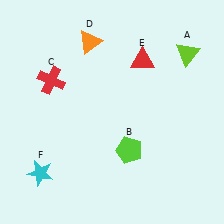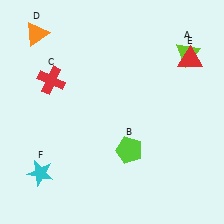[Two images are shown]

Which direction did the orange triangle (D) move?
The orange triangle (D) moved left.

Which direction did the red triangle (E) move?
The red triangle (E) moved right.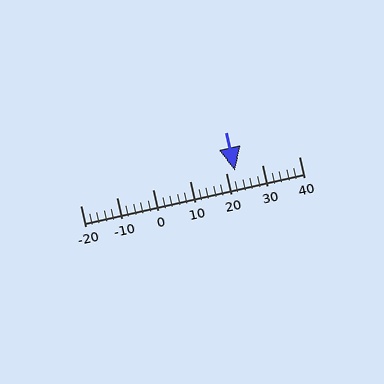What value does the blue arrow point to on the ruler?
The blue arrow points to approximately 22.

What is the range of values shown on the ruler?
The ruler shows values from -20 to 40.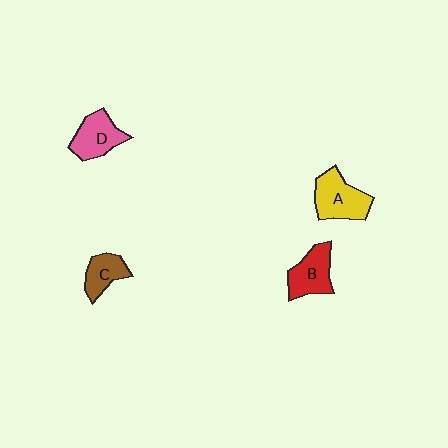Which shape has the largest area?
Shape A (yellow).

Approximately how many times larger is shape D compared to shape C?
Approximately 1.3 times.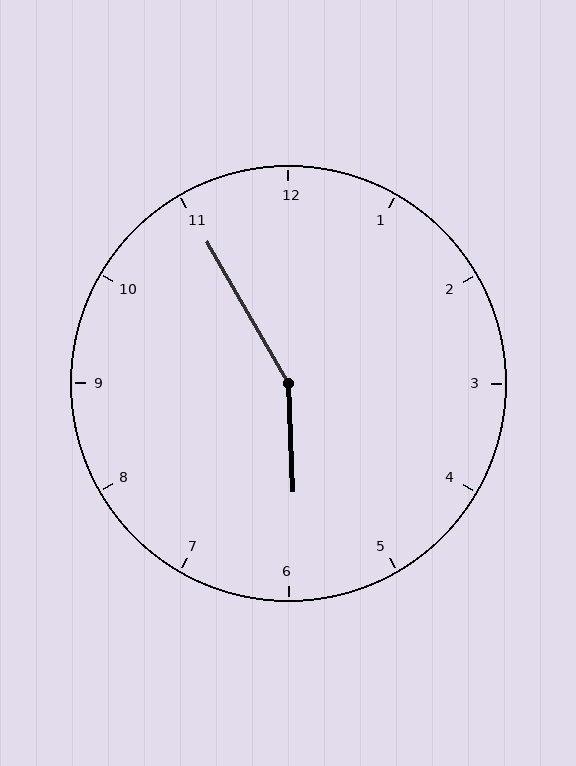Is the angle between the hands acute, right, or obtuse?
It is obtuse.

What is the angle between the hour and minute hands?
Approximately 152 degrees.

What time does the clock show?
5:55.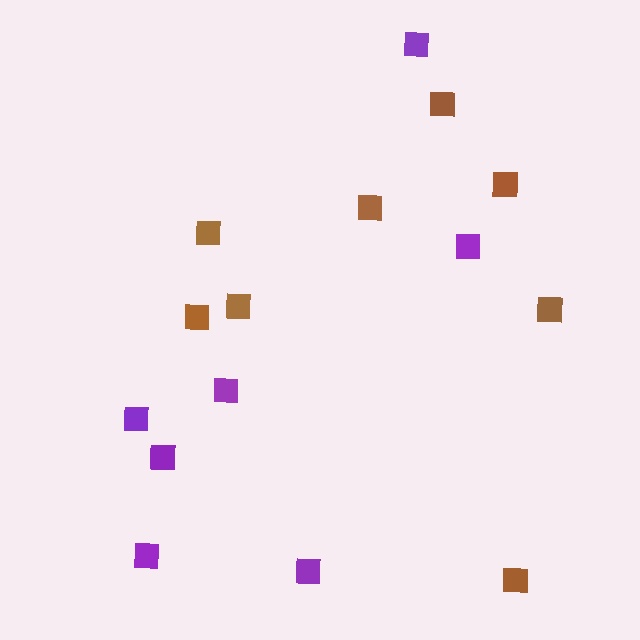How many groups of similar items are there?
There are 2 groups: one group of brown squares (8) and one group of purple squares (7).